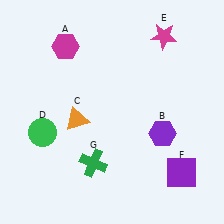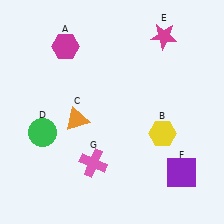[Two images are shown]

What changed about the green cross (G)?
In Image 1, G is green. In Image 2, it changed to pink.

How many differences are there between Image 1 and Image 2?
There are 2 differences between the two images.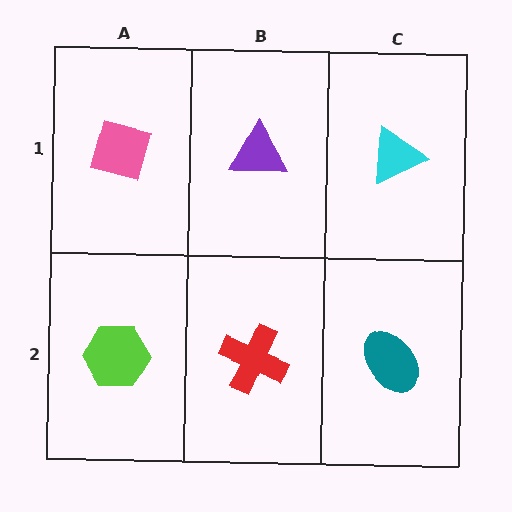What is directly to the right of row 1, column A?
A purple triangle.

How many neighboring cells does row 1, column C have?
2.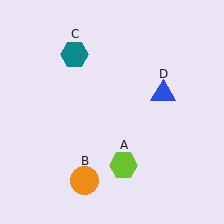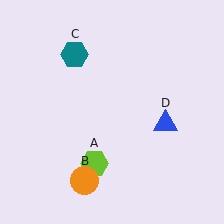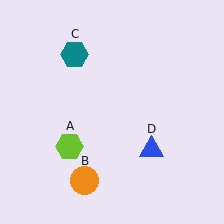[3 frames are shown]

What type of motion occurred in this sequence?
The lime hexagon (object A), blue triangle (object D) rotated clockwise around the center of the scene.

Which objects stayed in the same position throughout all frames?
Orange circle (object B) and teal hexagon (object C) remained stationary.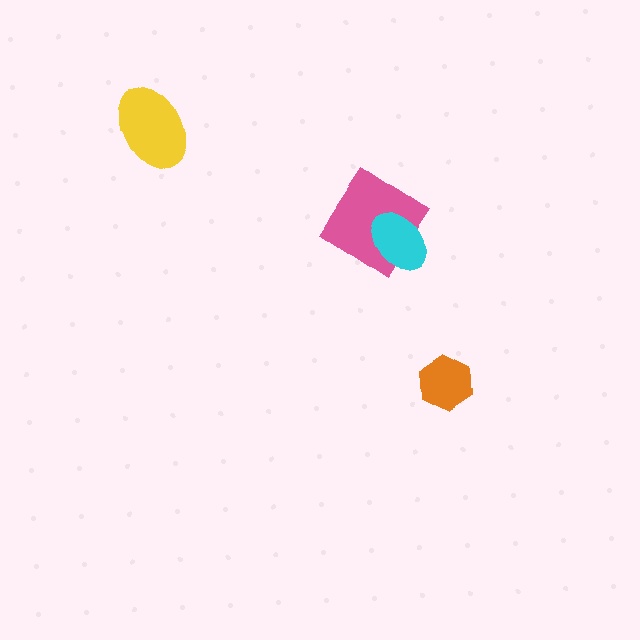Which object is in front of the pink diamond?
The cyan ellipse is in front of the pink diamond.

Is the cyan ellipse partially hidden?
No, no other shape covers it.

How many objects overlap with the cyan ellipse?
1 object overlaps with the cyan ellipse.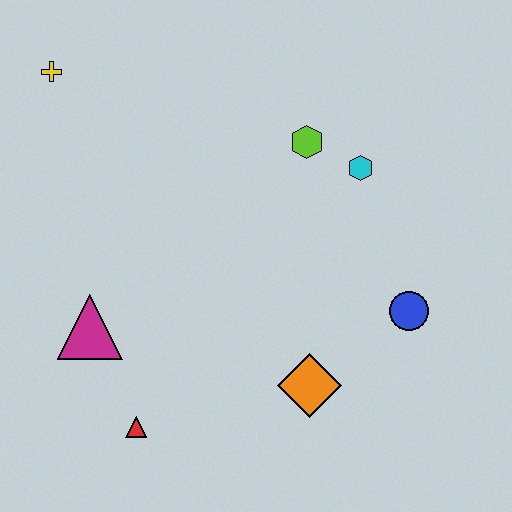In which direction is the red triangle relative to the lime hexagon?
The red triangle is below the lime hexagon.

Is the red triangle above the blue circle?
No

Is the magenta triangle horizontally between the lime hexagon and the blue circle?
No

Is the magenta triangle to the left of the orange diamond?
Yes